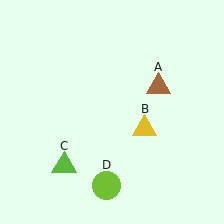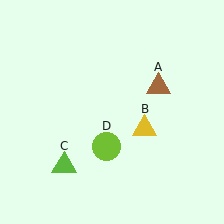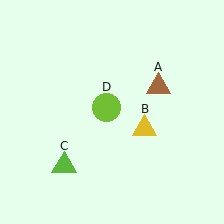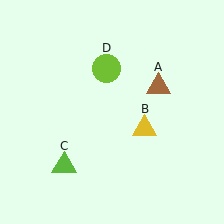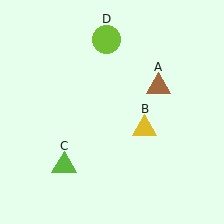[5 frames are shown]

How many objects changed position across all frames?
1 object changed position: lime circle (object D).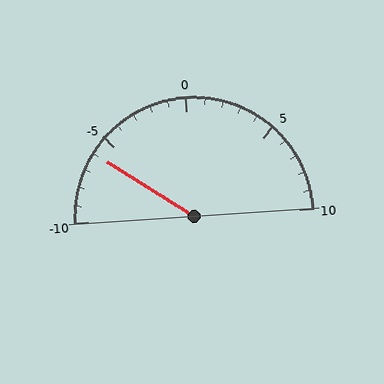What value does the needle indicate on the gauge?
The needle indicates approximately -6.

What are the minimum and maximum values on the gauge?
The gauge ranges from -10 to 10.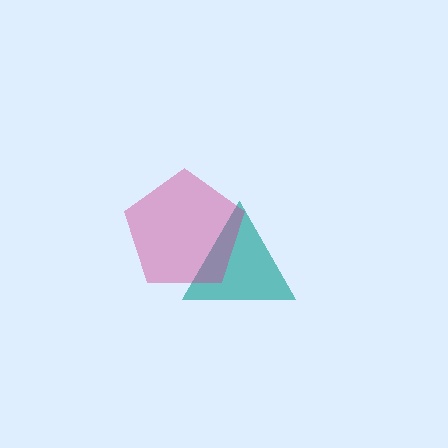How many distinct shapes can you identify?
There are 2 distinct shapes: a teal triangle, a magenta pentagon.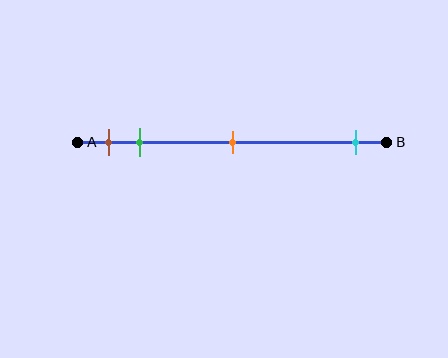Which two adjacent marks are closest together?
The brown and green marks are the closest adjacent pair.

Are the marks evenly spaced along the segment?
No, the marks are not evenly spaced.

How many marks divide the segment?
There are 4 marks dividing the segment.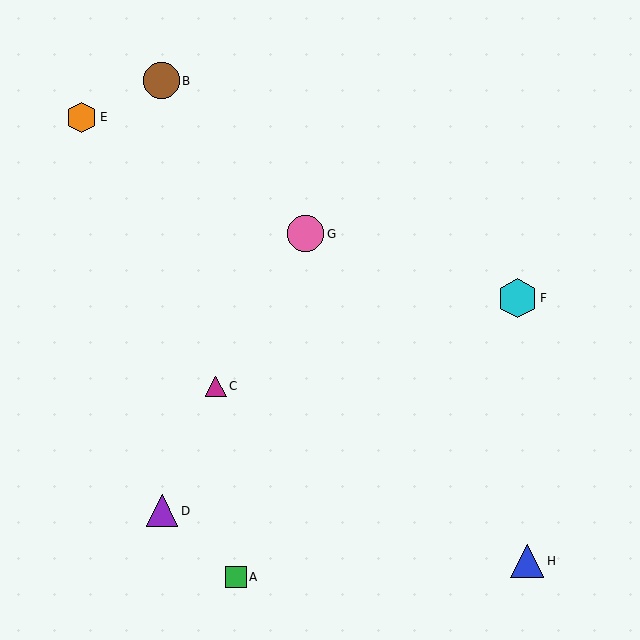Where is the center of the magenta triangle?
The center of the magenta triangle is at (216, 386).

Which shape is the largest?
The cyan hexagon (labeled F) is the largest.